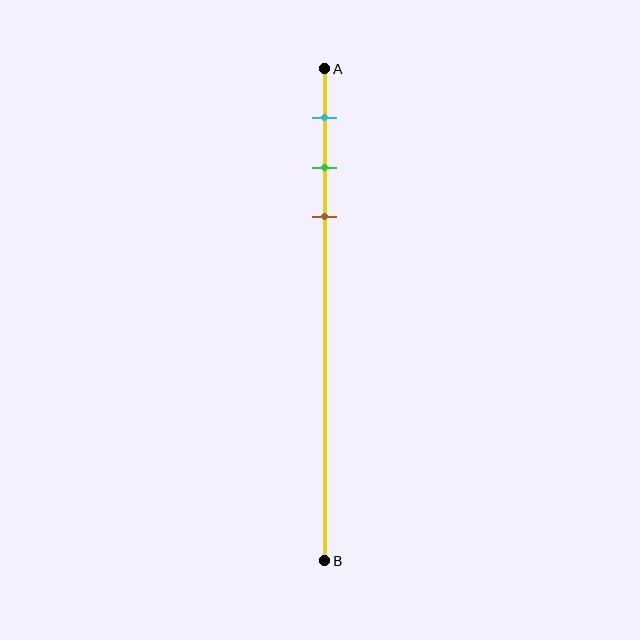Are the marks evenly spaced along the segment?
Yes, the marks are approximately evenly spaced.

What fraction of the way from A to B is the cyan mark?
The cyan mark is approximately 10% (0.1) of the way from A to B.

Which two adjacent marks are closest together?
The green and brown marks are the closest adjacent pair.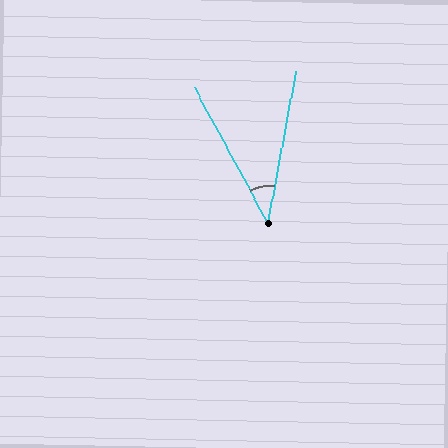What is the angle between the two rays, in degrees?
Approximately 39 degrees.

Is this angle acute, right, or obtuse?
It is acute.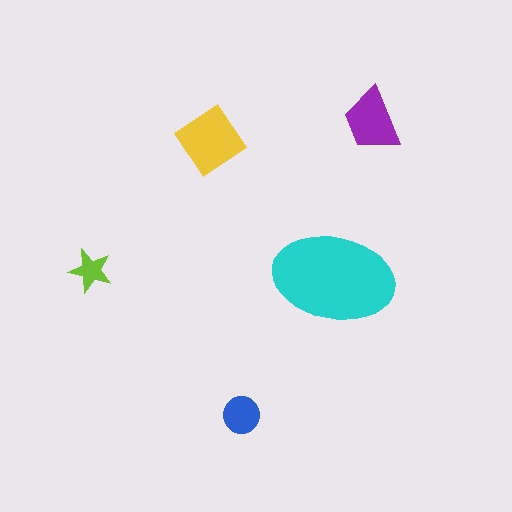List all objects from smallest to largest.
The lime star, the blue circle, the purple trapezoid, the yellow diamond, the cyan ellipse.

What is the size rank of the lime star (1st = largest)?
5th.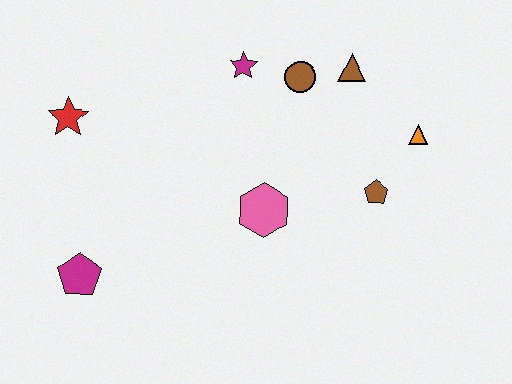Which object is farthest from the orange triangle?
The magenta pentagon is farthest from the orange triangle.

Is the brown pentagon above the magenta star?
No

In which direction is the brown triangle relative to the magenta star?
The brown triangle is to the right of the magenta star.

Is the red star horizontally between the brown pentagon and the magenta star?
No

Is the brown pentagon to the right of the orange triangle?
No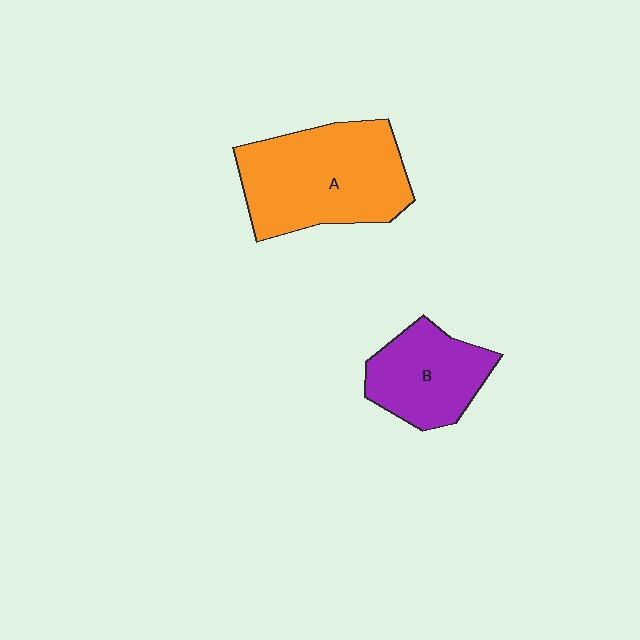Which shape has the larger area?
Shape A (orange).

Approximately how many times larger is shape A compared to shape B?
Approximately 1.6 times.